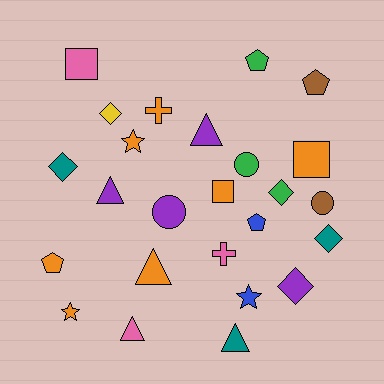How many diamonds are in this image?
There are 5 diamonds.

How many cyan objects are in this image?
There are no cyan objects.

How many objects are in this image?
There are 25 objects.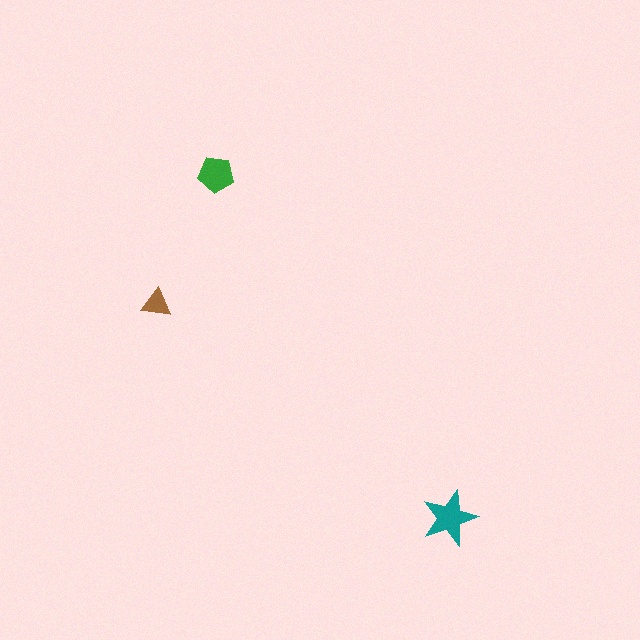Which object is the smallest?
The brown triangle.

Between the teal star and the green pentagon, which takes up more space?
The teal star.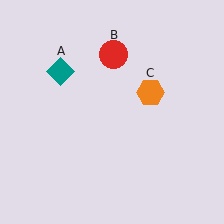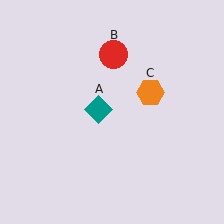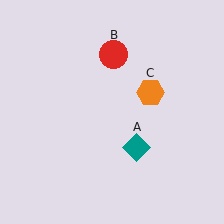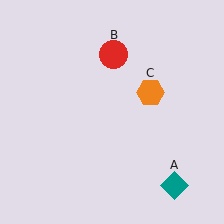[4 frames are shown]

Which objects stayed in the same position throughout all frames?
Red circle (object B) and orange hexagon (object C) remained stationary.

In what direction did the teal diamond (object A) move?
The teal diamond (object A) moved down and to the right.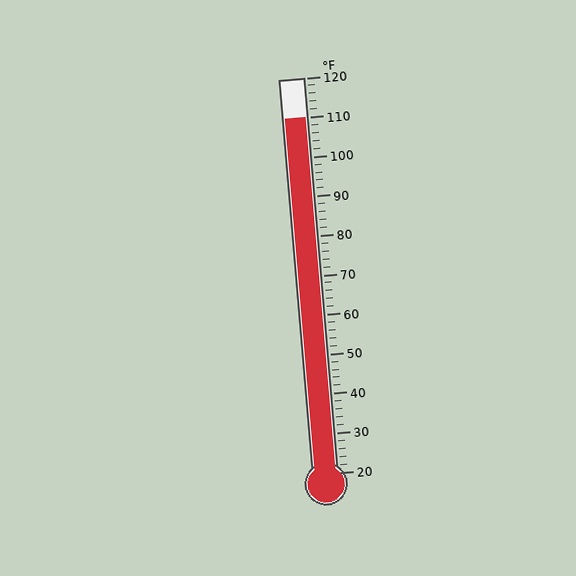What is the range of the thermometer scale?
The thermometer scale ranges from 20°F to 120°F.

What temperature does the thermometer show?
The thermometer shows approximately 110°F.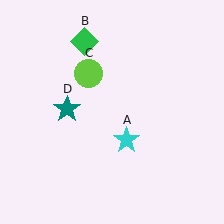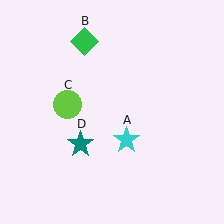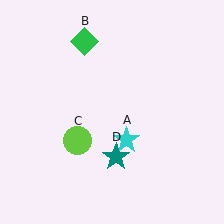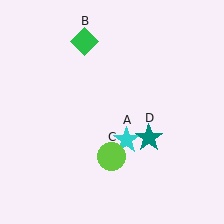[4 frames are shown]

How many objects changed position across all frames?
2 objects changed position: lime circle (object C), teal star (object D).